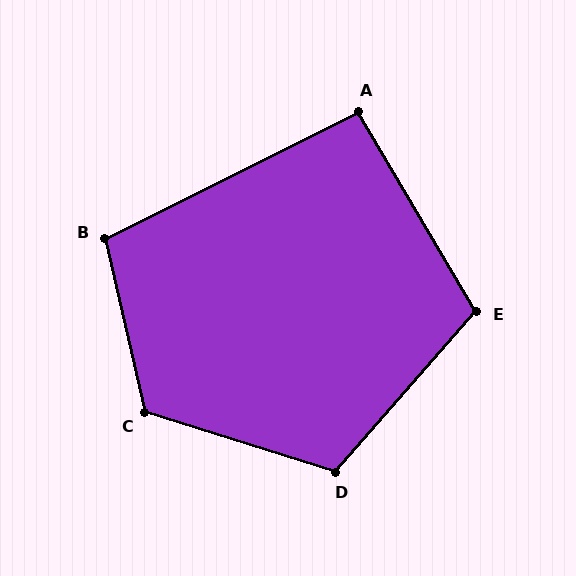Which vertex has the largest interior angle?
C, at approximately 120 degrees.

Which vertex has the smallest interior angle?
A, at approximately 94 degrees.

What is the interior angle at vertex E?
Approximately 108 degrees (obtuse).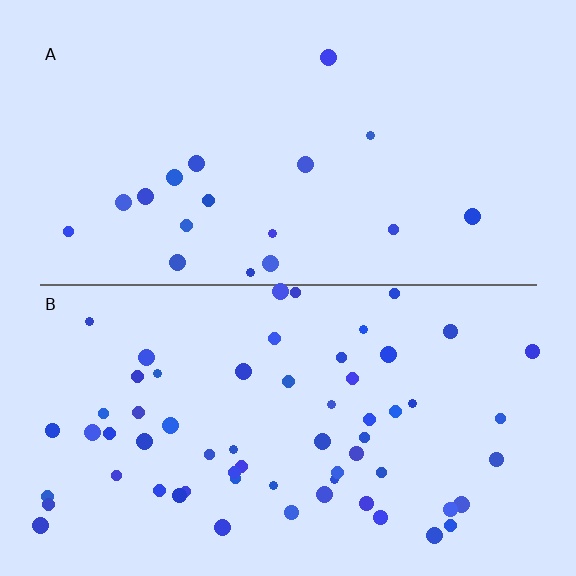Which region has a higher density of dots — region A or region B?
B (the bottom).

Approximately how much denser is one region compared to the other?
Approximately 3.5× — region B over region A.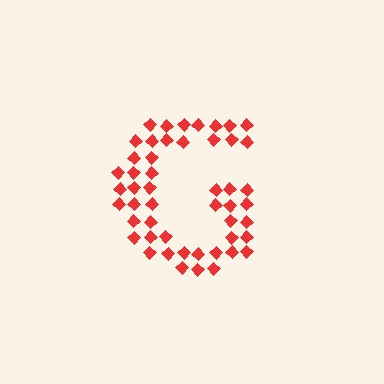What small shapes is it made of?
It is made of small diamonds.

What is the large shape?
The large shape is the letter G.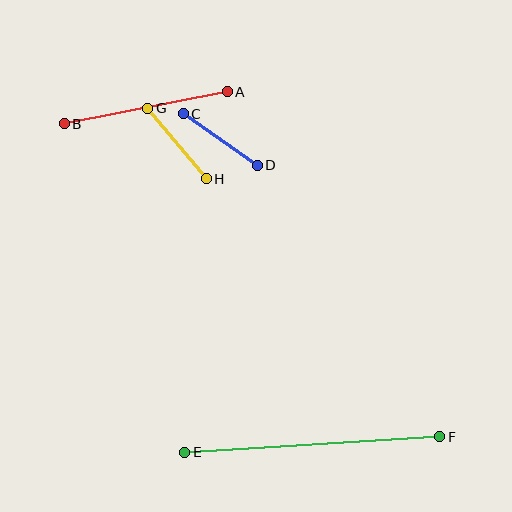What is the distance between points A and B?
The distance is approximately 166 pixels.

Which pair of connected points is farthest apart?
Points E and F are farthest apart.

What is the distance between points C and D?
The distance is approximately 90 pixels.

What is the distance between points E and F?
The distance is approximately 255 pixels.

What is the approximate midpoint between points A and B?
The midpoint is at approximately (146, 108) pixels.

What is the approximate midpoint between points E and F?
The midpoint is at approximately (312, 445) pixels.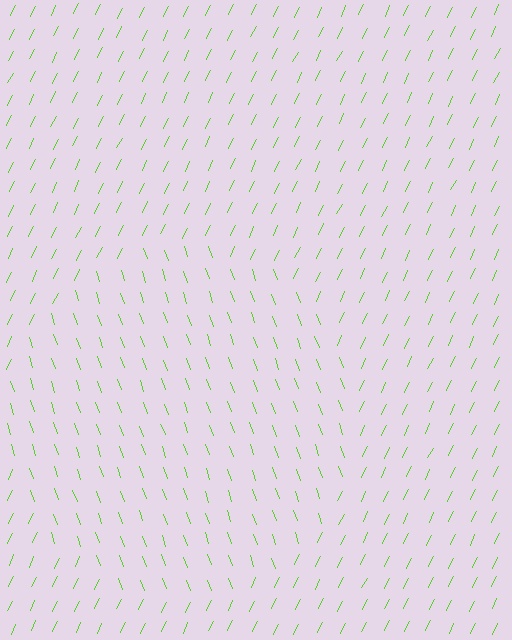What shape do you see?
I see a circle.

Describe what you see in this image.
The image is filled with small lime line segments. A circle region in the image has lines oriented differently from the surrounding lines, creating a visible texture boundary.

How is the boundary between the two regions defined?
The boundary is defined purely by a change in line orientation (approximately 45 degrees difference). All lines are the same color and thickness.